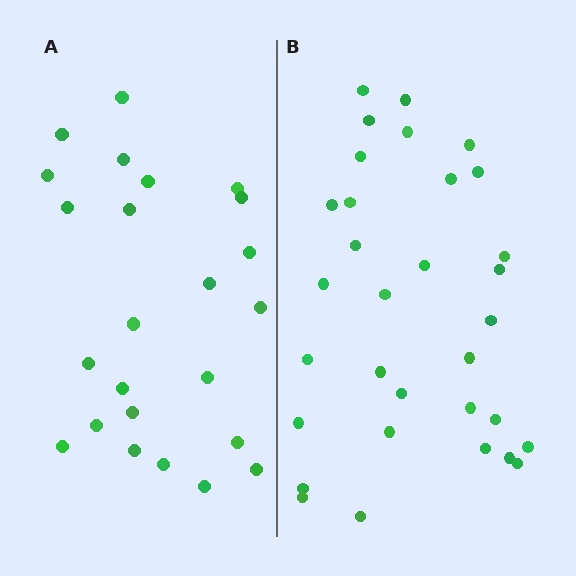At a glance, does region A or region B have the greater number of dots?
Region B (the right region) has more dots.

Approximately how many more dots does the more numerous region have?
Region B has roughly 8 or so more dots than region A.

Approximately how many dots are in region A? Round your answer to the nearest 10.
About 20 dots. (The exact count is 24, which rounds to 20.)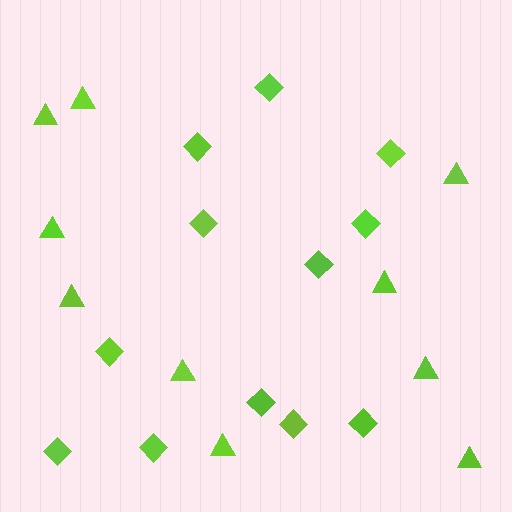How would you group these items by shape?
There are 2 groups: one group of diamonds (12) and one group of triangles (10).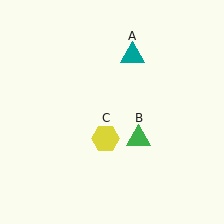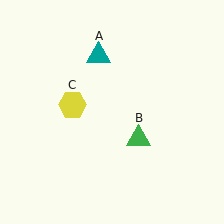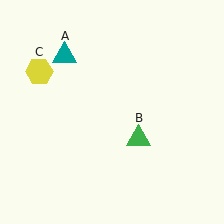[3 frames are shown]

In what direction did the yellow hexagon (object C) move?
The yellow hexagon (object C) moved up and to the left.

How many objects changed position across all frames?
2 objects changed position: teal triangle (object A), yellow hexagon (object C).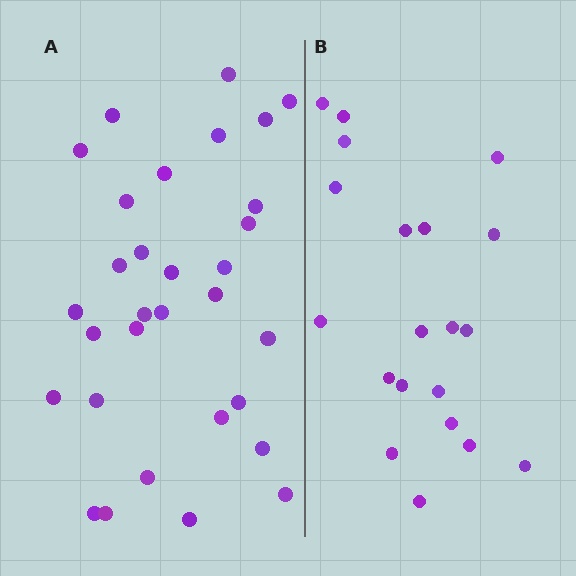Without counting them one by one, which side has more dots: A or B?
Region A (the left region) has more dots.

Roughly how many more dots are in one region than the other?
Region A has roughly 12 or so more dots than region B.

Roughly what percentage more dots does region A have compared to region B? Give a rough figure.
About 55% more.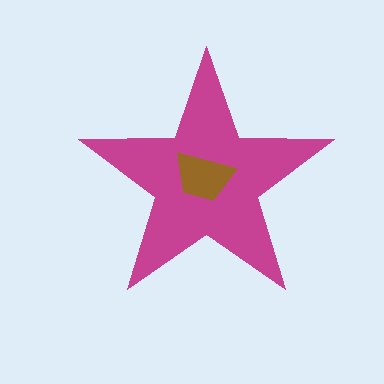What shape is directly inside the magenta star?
The brown trapezoid.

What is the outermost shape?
The magenta star.